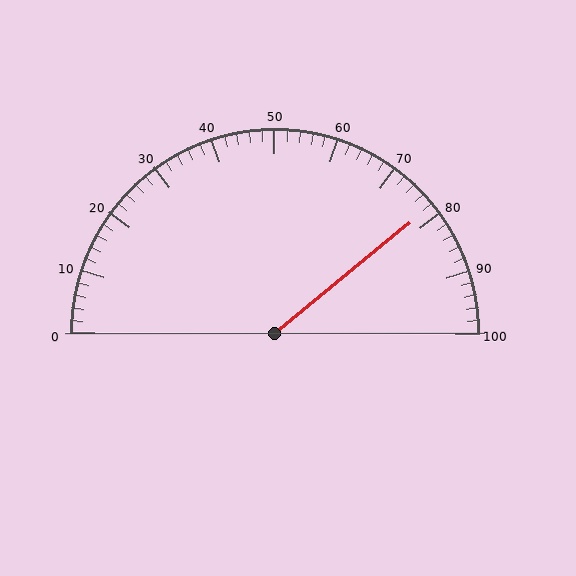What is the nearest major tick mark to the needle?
The nearest major tick mark is 80.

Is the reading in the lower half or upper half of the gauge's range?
The reading is in the upper half of the range (0 to 100).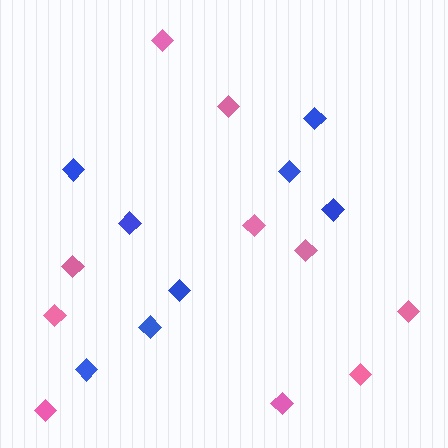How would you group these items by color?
There are 2 groups: one group of pink diamonds (10) and one group of blue diamonds (8).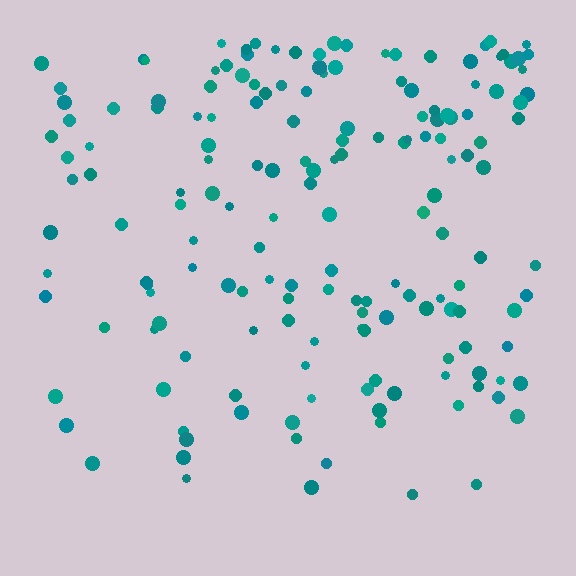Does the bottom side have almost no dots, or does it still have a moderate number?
Still a moderate number, just noticeably fewer than the top.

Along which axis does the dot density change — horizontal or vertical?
Vertical.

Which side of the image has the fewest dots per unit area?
The bottom.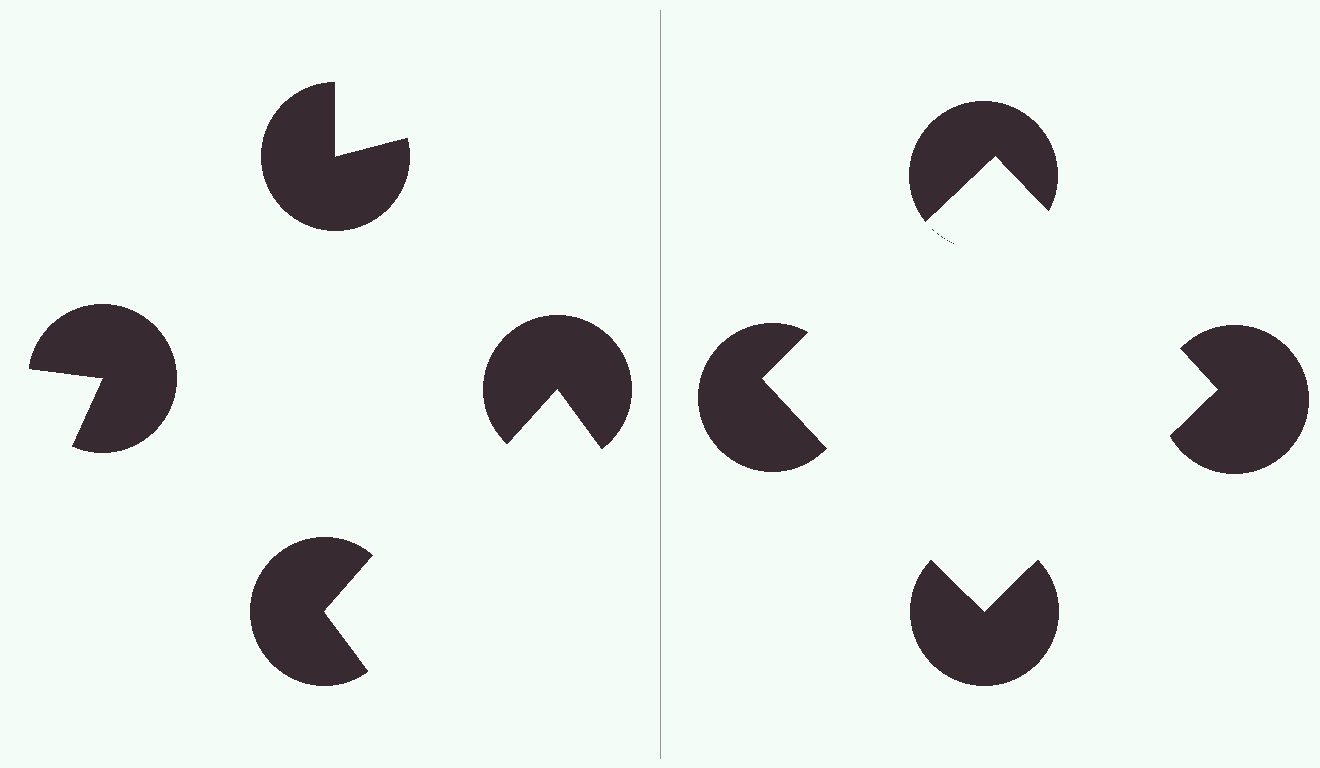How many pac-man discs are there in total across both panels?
8 — 4 on each side.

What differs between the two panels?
The pac-man discs are positioned identically on both sides; only the wedge orientations differ. On the right they align to a square; on the left they are misaligned.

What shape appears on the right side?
An illusory square.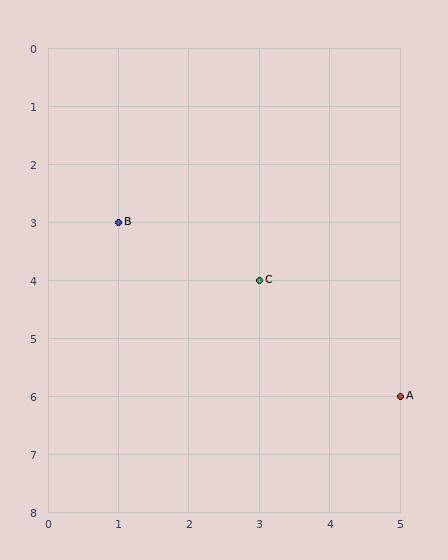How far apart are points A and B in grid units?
Points A and B are 4 columns and 3 rows apart (about 5.0 grid units diagonally).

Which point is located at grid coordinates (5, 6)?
Point A is at (5, 6).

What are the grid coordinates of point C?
Point C is at grid coordinates (3, 4).